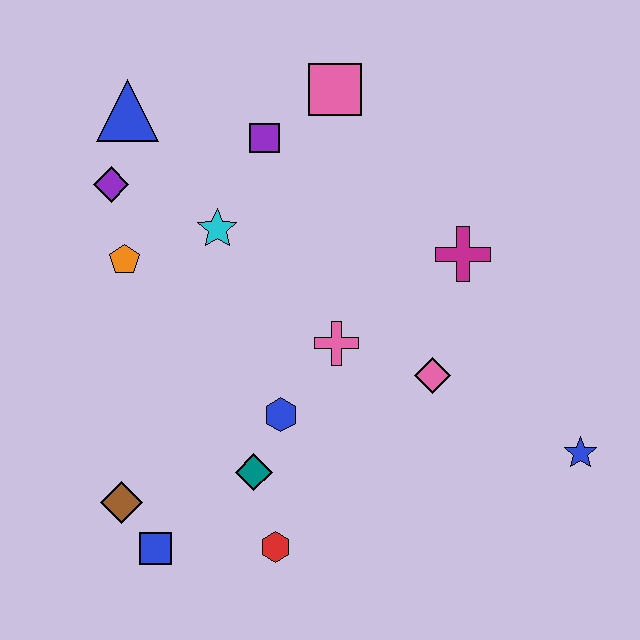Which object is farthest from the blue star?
The blue triangle is farthest from the blue star.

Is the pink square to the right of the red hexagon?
Yes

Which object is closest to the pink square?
The purple square is closest to the pink square.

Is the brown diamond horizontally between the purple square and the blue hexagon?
No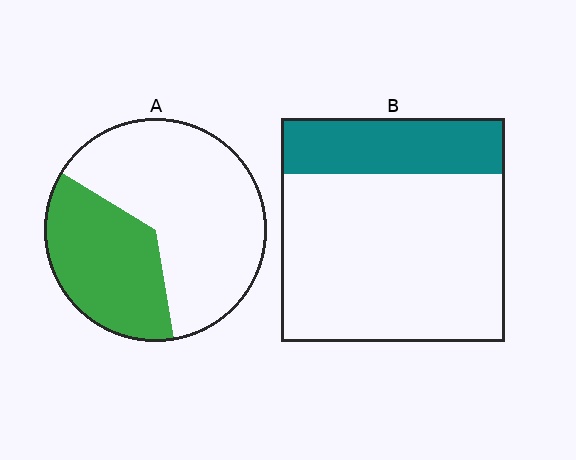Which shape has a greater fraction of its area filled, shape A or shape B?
Shape A.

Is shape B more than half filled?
No.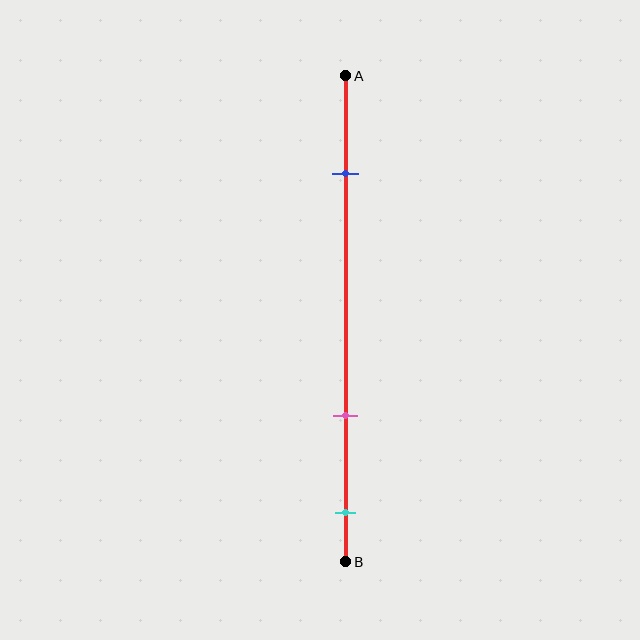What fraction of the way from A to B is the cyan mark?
The cyan mark is approximately 90% (0.9) of the way from A to B.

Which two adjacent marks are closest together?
The pink and cyan marks are the closest adjacent pair.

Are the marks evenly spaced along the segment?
No, the marks are not evenly spaced.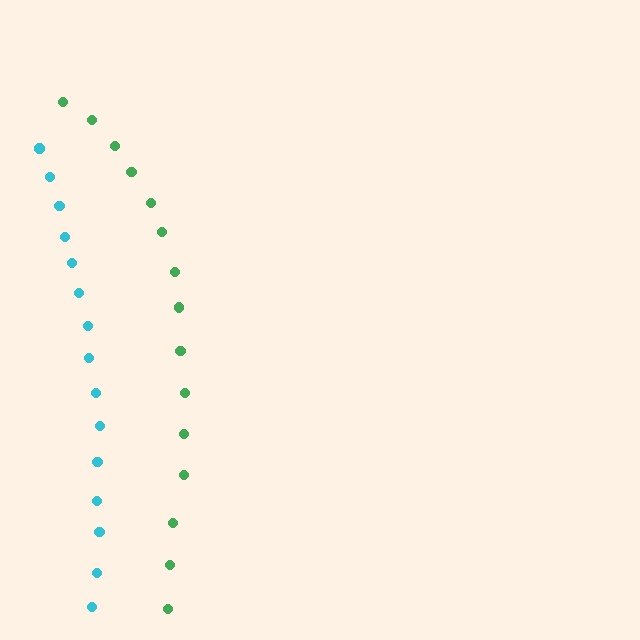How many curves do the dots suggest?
There are 2 distinct paths.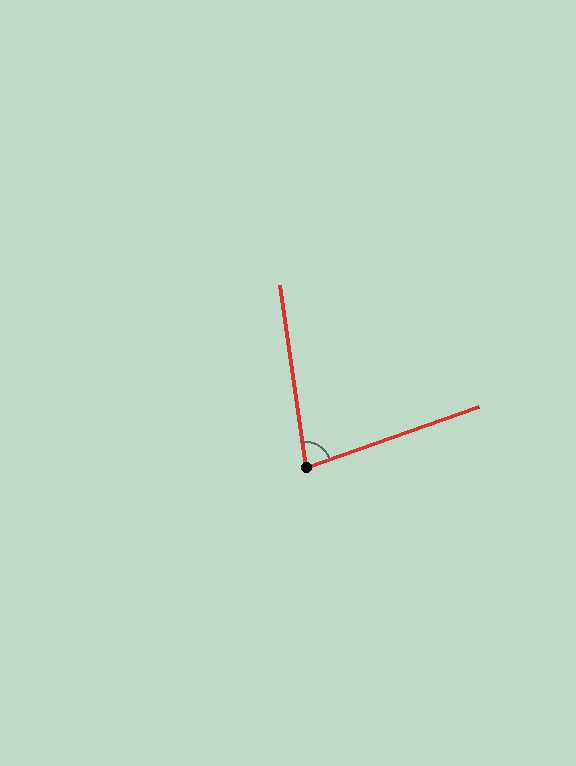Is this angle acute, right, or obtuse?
It is acute.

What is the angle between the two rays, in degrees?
Approximately 79 degrees.